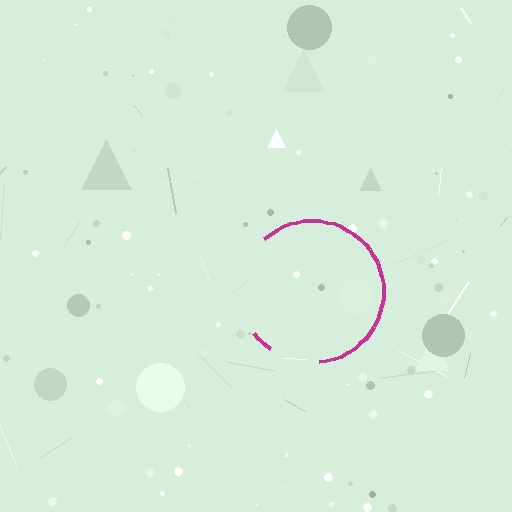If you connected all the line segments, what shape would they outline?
They would outline a circle.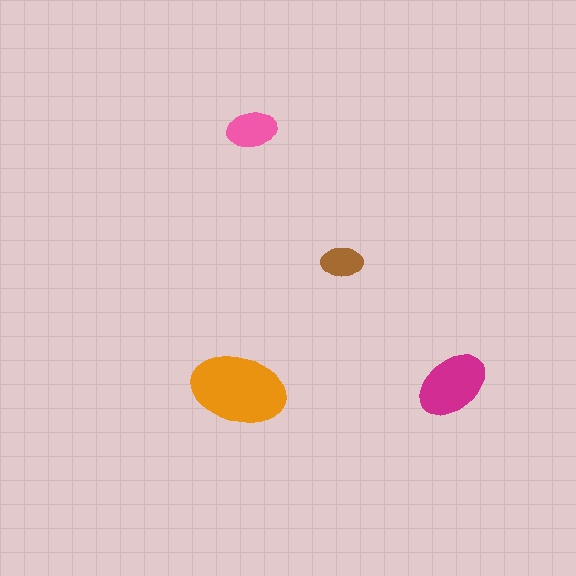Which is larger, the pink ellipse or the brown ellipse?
The pink one.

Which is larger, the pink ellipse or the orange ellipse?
The orange one.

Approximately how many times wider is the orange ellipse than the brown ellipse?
About 2.5 times wider.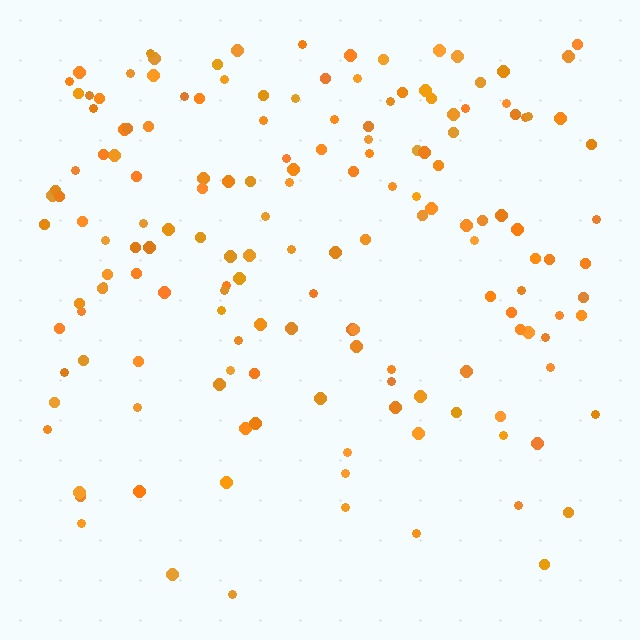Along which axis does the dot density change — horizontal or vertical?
Vertical.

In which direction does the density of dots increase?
From bottom to top, with the top side densest.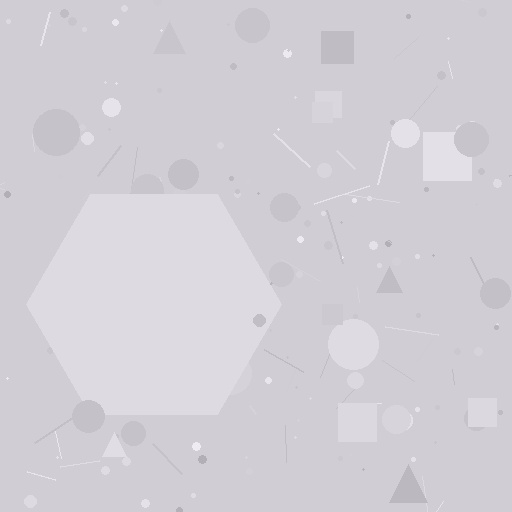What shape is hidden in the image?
A hexagon is hidden in the image.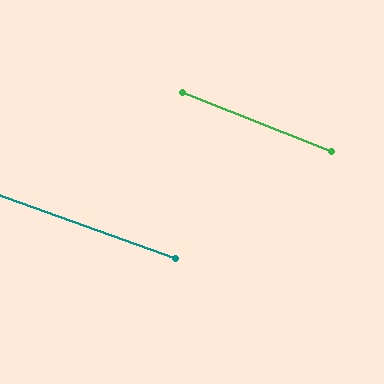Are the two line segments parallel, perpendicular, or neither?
Parallel — their directions differ by only 1.9°.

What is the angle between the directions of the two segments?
Approximately 2 degrees.